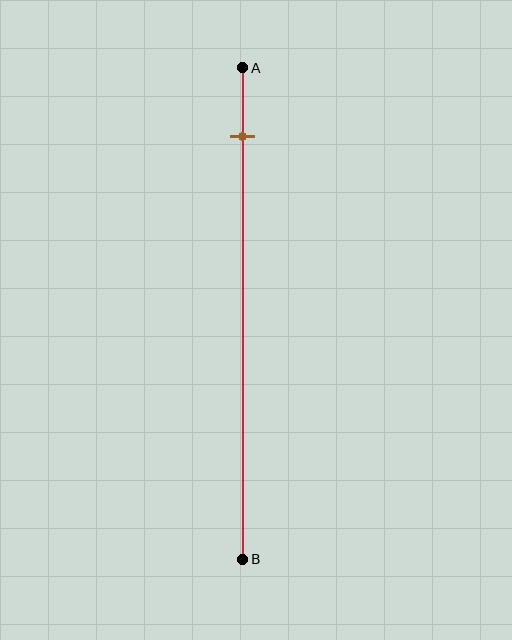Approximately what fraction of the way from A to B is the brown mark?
The brown mark is approximately 15% of the way from A to B.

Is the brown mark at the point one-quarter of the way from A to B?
No, the mark is at about 15% from A, not at the 25% one-quarter point.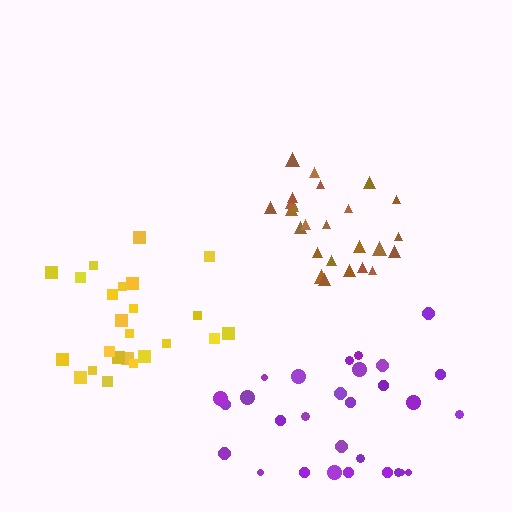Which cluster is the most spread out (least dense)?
Purple.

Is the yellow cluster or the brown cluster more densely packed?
Brown.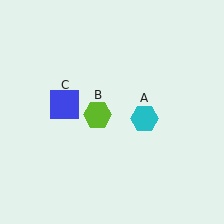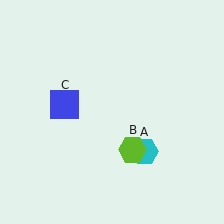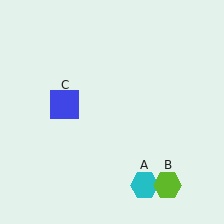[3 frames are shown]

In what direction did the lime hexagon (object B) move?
The lime hexagon (object B) moved down and to the right.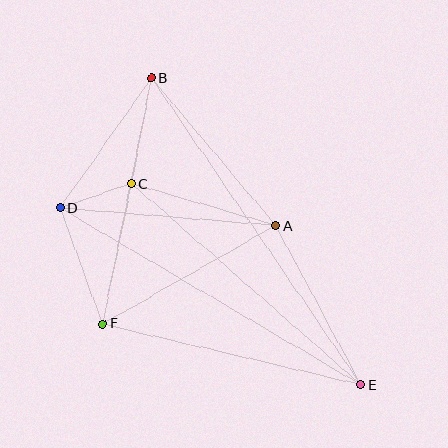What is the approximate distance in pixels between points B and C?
The distance between B and C is approximately 107 pixels.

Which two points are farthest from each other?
Points B and E are farthest from each other.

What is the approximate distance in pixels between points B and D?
The distance between B and D is approximately 159 pixels.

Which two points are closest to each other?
Points C and D are closest to each other.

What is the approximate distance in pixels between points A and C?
The distance between A and C is approximately 150 pixels.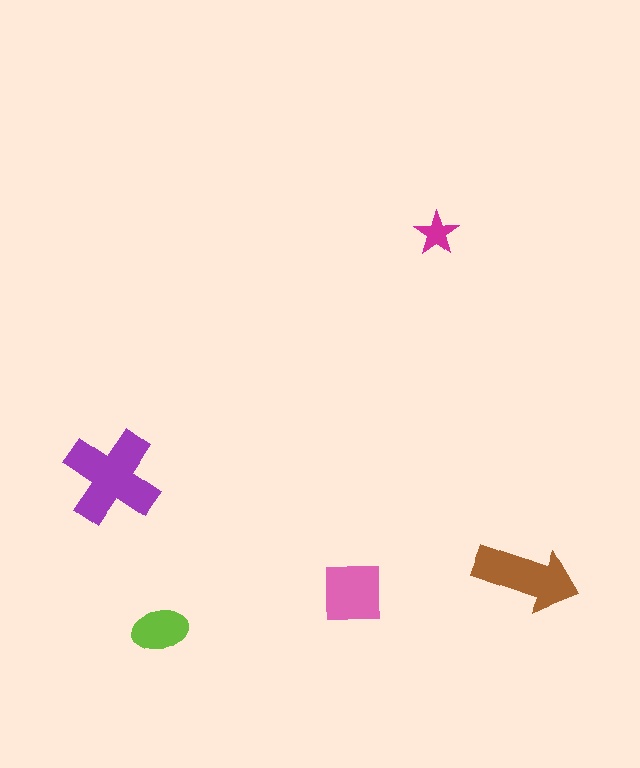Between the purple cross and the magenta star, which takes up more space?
The purple cross.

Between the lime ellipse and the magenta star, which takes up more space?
The lime ellipse.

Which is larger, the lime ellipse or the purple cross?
The purple cross.